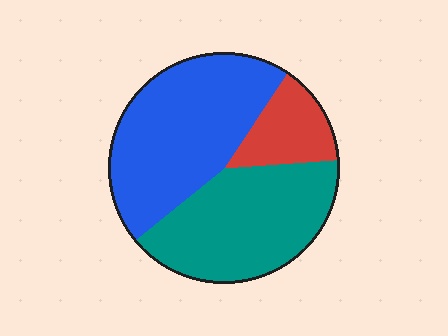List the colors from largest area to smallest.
From largest to smallest: blue, teal, red.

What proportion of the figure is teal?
Teal takes up about two fifths (2/5) of the figure.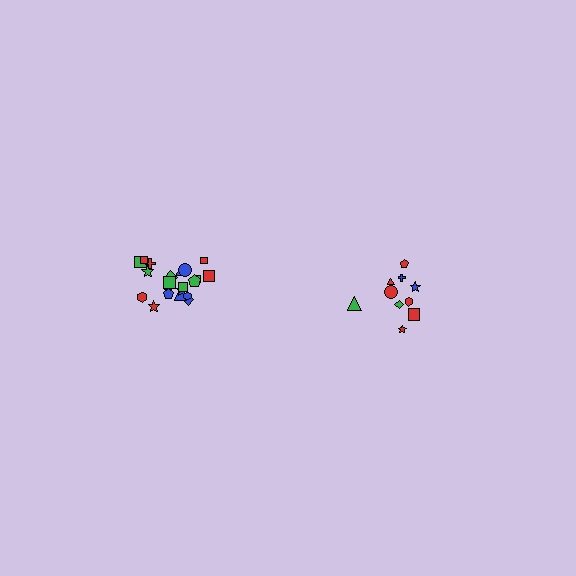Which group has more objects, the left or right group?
The left group.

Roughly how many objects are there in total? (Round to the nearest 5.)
Roughly 30 objects in total.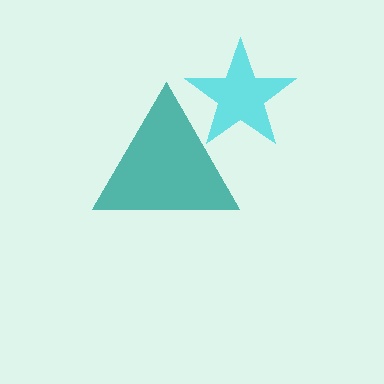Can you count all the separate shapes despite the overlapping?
Yes, there are 2 separate shapes.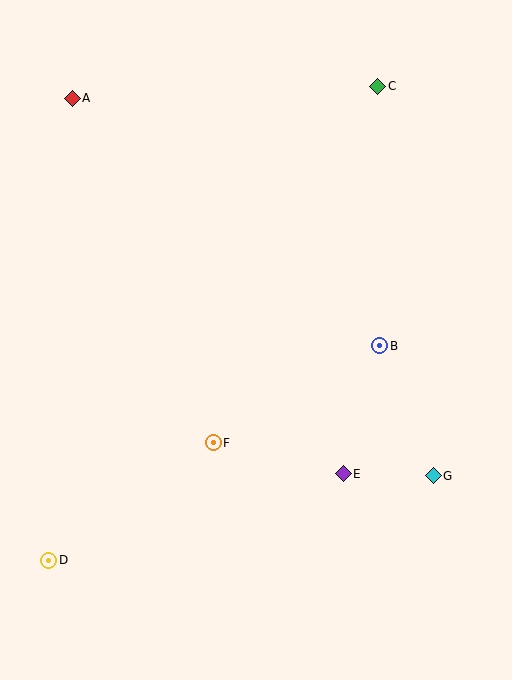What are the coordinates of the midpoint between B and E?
The midpoint between B and E is at (362, 410).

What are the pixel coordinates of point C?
Point C is at (378, 86).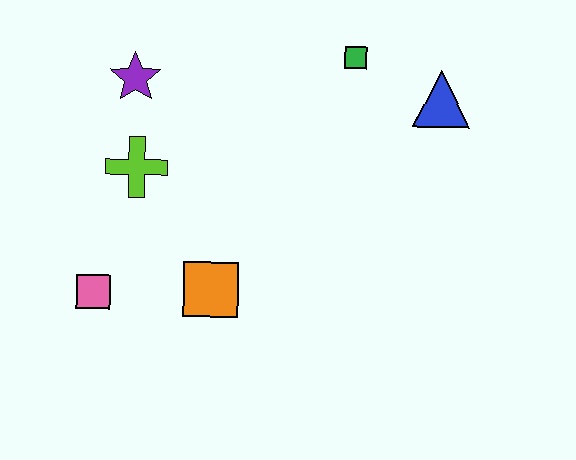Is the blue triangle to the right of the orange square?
Yes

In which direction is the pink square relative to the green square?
The pink square is to the left of the green square.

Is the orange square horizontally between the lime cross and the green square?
Yes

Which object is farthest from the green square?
The pink square is farthest from the green square.